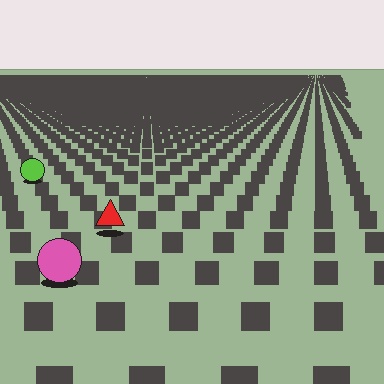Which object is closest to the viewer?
The pink circle is closest. The texture marks near it are larger and more spread out.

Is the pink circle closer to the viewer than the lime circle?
Yes. The pink circle is closer — you can tell from the texture gradient: the ground texture is coarser near it.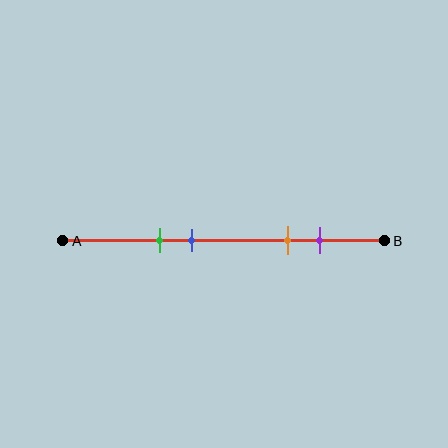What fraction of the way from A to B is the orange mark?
The orange mark is approximately 70% (0.7) of the way from A to B.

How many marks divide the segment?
There are 4 marks dividing the segment.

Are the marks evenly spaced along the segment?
No, the marks are not evenly spaced.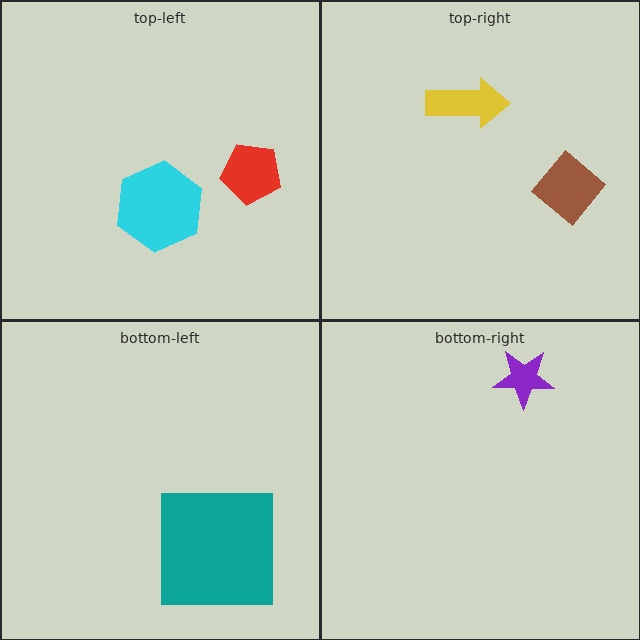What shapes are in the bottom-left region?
The teal square.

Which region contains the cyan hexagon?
The top-left region.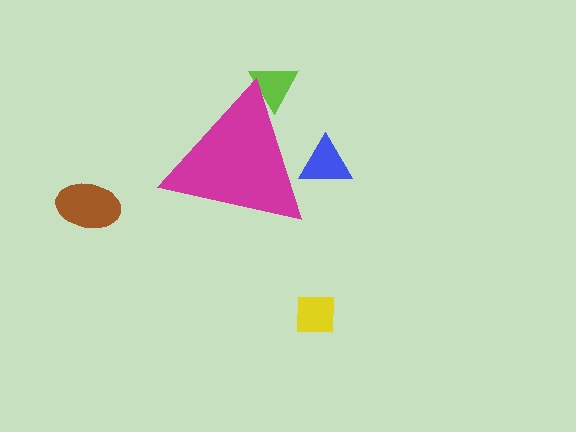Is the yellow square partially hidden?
No, the yellow square is fully visible.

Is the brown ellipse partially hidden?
No, the brown ellipse is fully visible.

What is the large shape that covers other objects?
A magenta triangle.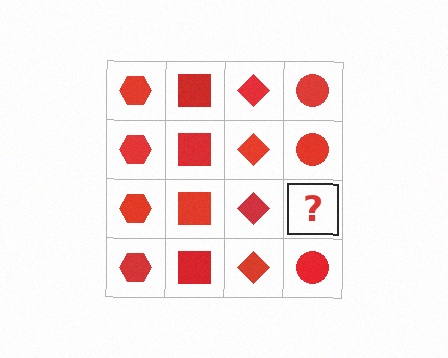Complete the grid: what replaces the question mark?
The question mark should be replaced with a red circle.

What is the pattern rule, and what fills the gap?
The rule is that each column has a consistent shape. The gap should be filled with a red circle.